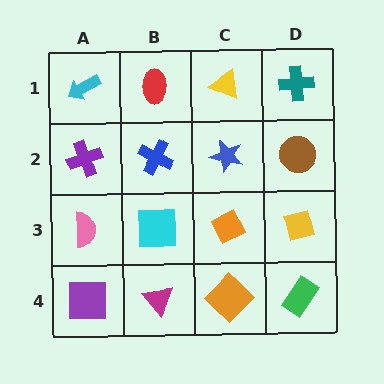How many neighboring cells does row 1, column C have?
3.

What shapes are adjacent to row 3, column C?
A blue star (row 2, column C), an orange diamond (row 4, column C), a cyan square (row 3, column B), a yellow square (row 3, column D).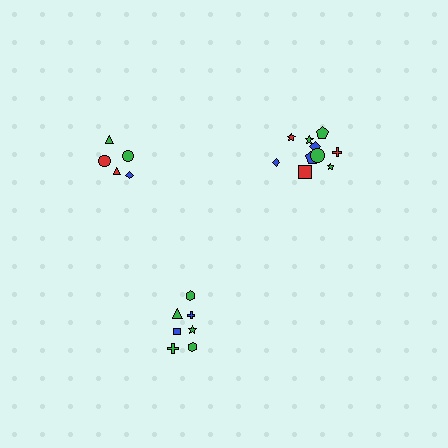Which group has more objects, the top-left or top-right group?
The top-right group.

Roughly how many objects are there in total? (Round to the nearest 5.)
Roughly 20 objects in total.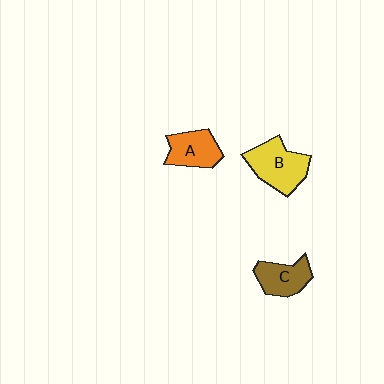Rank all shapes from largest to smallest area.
From largest to smallest: B (yellow), A (orange), C (brown).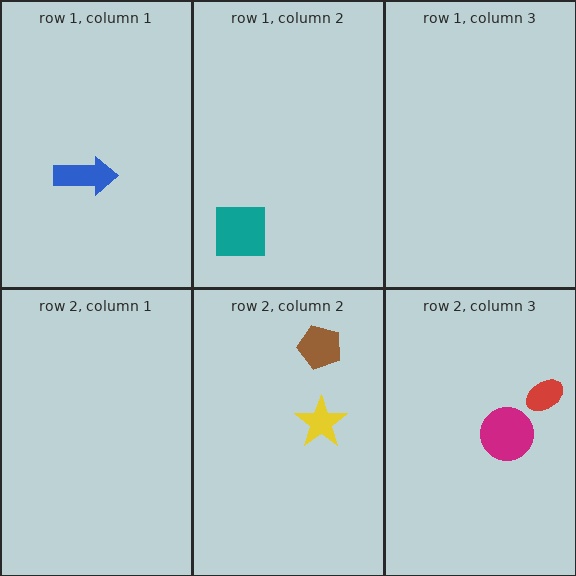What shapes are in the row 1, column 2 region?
The teal square.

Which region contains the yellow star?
The row 2, column 2 region.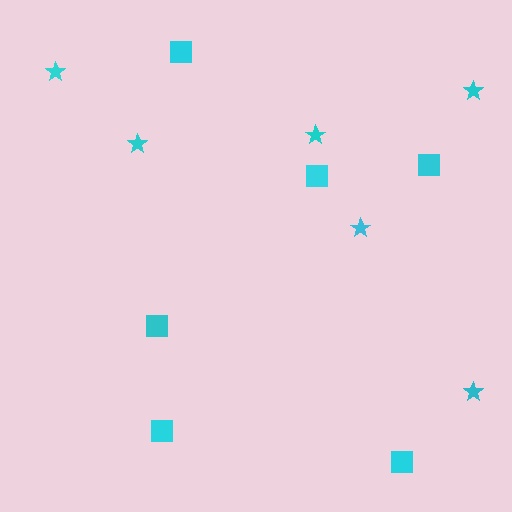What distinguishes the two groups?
There are 2 groups: one group of stars (6) and one group of squares (6).